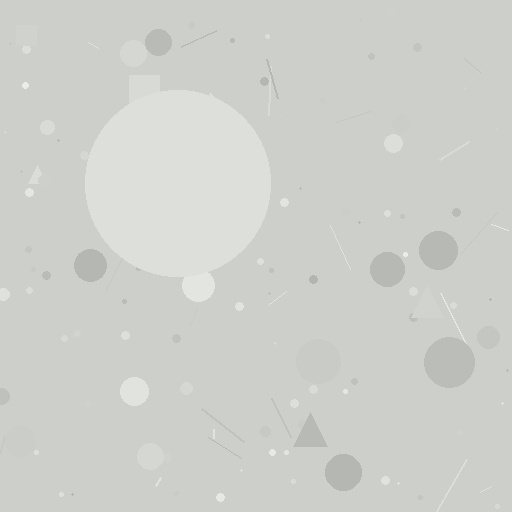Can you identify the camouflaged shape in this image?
The camouflaged shape is a circle.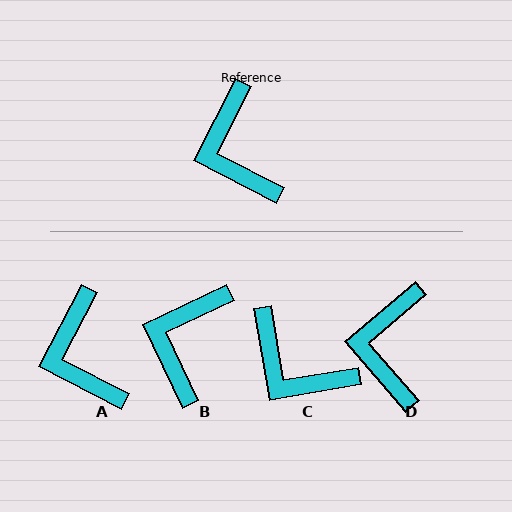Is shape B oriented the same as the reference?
No, it is off by about 38 degrees.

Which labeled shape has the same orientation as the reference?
A.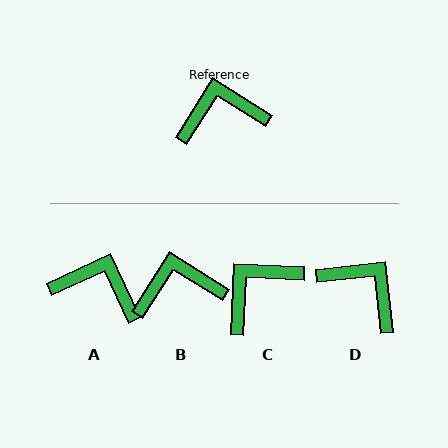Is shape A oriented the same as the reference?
No, it is off by about 33 degrees.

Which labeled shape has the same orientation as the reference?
B.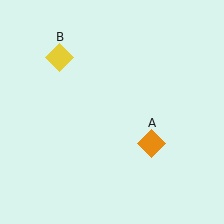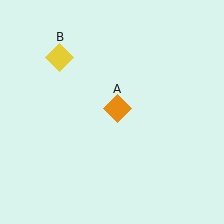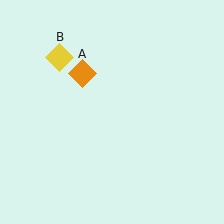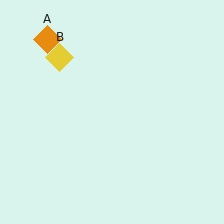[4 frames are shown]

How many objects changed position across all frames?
1 object changed position: orange diamond (object A).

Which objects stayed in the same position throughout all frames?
Yellow diamond (object B) remained stationary.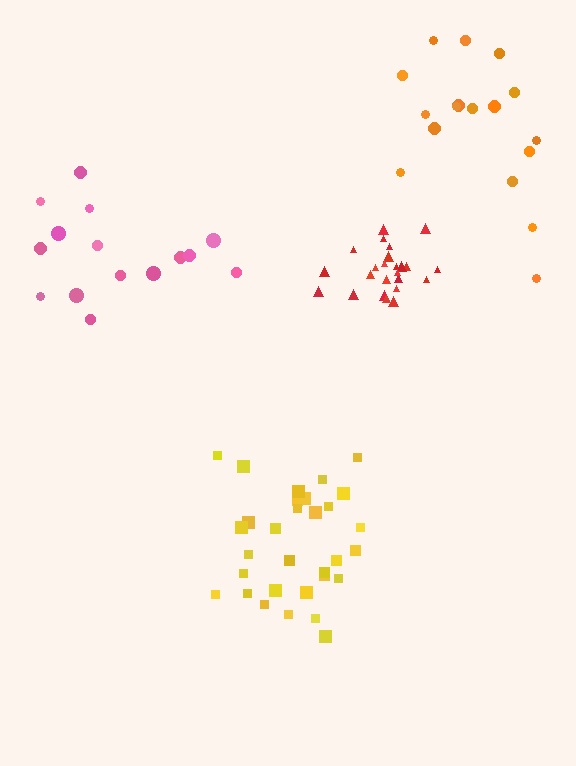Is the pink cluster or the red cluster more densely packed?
Red.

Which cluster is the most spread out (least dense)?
Orange.